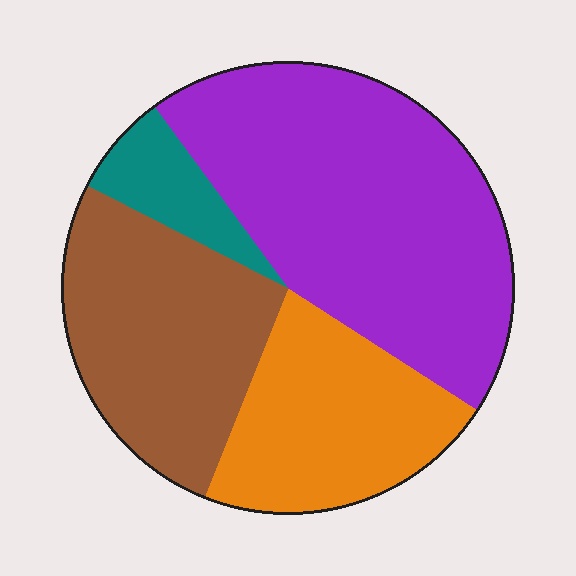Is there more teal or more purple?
Purple.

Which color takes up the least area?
Teal, at roughly 5%.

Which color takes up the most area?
Purple, at roughly 45%.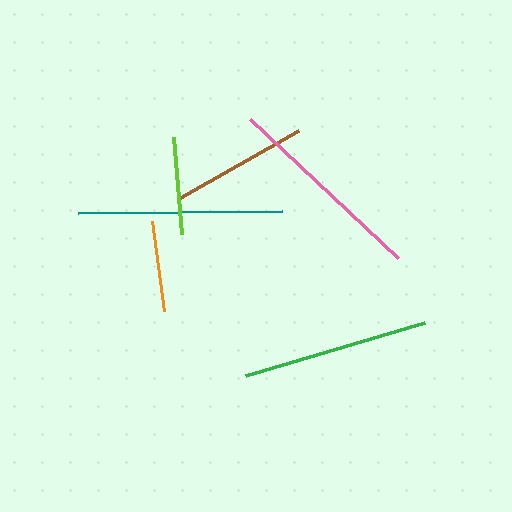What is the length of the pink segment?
The pink segment is approximately 203 pixels long.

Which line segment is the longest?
The teal line is the longest at approximately 204 pixels.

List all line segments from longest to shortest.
From longest to shortest: teal, pink, green, brown, lime, orange.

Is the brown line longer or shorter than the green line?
The green line is longer than the brown line.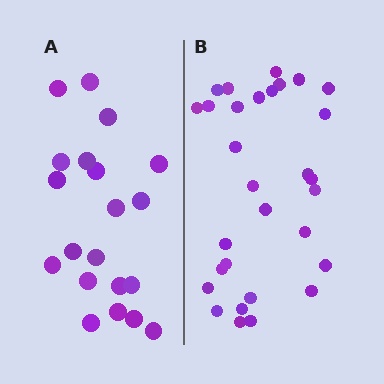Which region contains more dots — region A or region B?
Region B (the right region) has more dots.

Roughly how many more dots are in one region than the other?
Region B has roughly 10 or so more dots than region A.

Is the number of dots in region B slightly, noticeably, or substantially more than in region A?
Region B has substantially more. The ratio is roughly 1.5 to 1.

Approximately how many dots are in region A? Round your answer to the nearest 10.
About 20 dots.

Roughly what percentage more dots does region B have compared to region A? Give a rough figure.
About 50% more.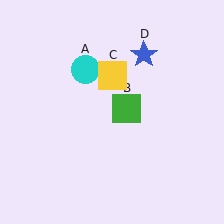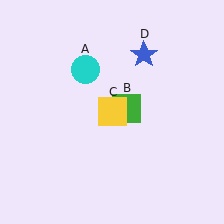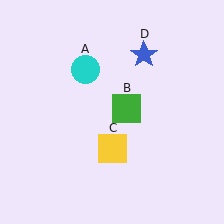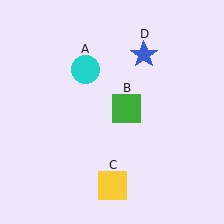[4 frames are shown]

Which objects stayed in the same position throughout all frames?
Cyan circle (object A) and green square (object B) and blue star (object D) remained stationary.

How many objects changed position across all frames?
1 object changed position: yellow square (object C).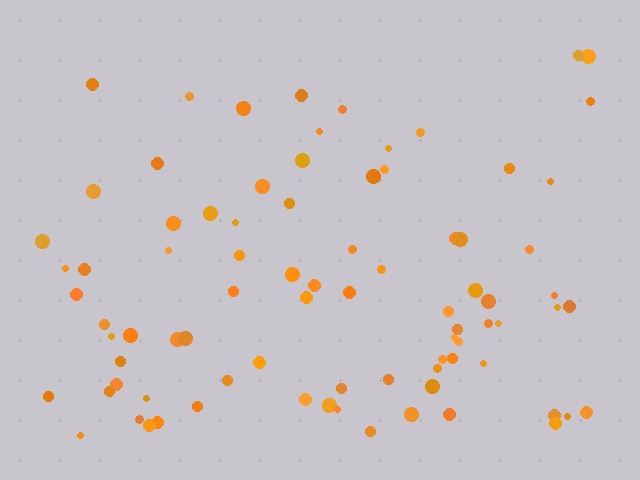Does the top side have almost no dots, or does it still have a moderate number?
Still a moderate number, just noticeably fewer than the bottom.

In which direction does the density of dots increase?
From top to bottom, with the bottom side densest.